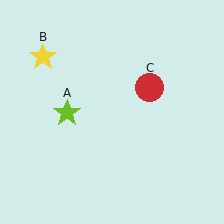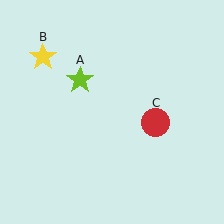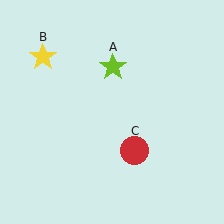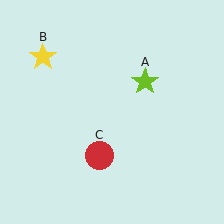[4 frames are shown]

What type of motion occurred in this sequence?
The lime star (object A), red circle (object C) rotated clockwise around the center of the scene.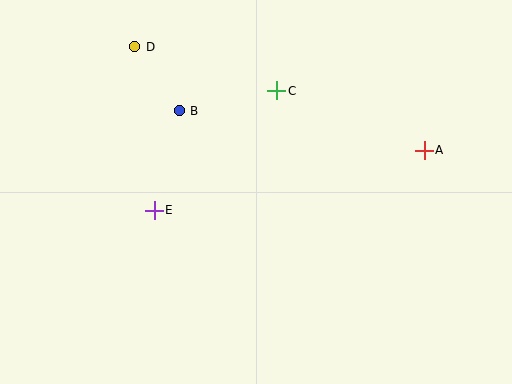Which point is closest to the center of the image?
Point C at (277, 91) is closest to the center.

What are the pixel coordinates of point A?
Point A is at (424, 150).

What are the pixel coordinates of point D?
Point D is at (135, 47).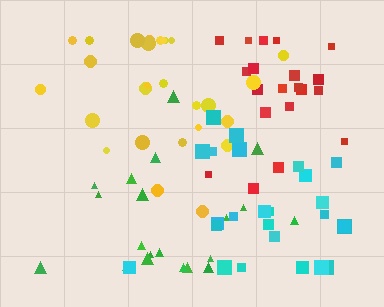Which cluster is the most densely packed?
Red.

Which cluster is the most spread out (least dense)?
Cyan.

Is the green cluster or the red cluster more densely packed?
Red.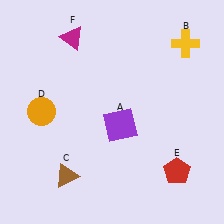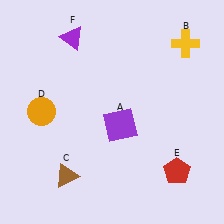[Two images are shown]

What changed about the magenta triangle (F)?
In Image 1, F is magenta. In Image 2, it changed to purple.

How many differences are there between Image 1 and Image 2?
There is 1 difference between the two images.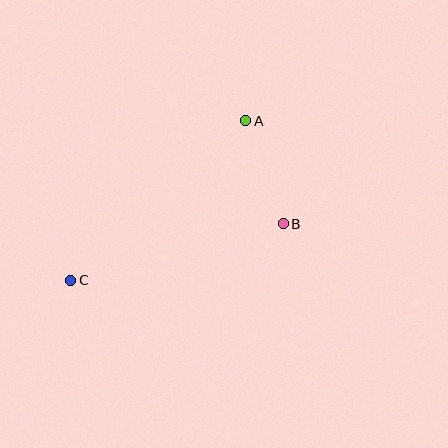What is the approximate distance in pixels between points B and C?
The distance between B and C is approximately 220 pixels.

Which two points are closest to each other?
Points A and B are closest to each other.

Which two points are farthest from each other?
Points A and C are farthest from each other.